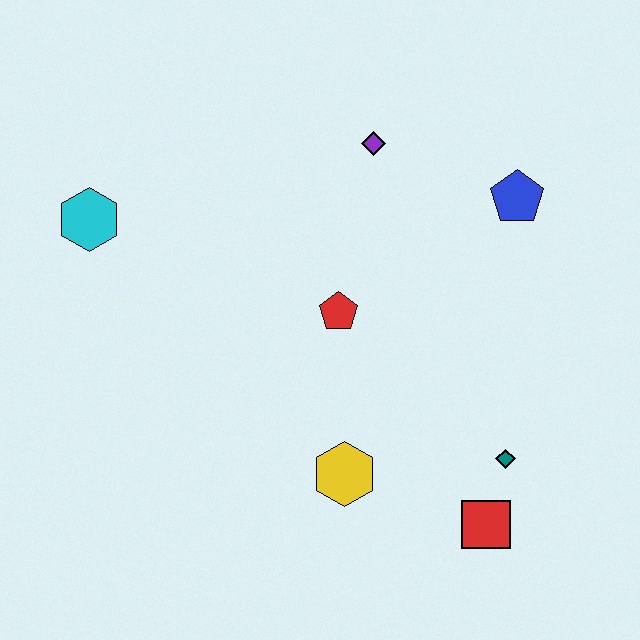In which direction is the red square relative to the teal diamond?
The red square is below the teal diamond.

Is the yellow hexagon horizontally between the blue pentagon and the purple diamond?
No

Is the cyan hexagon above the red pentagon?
Yes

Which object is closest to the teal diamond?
The red square is closest to the teal diamond.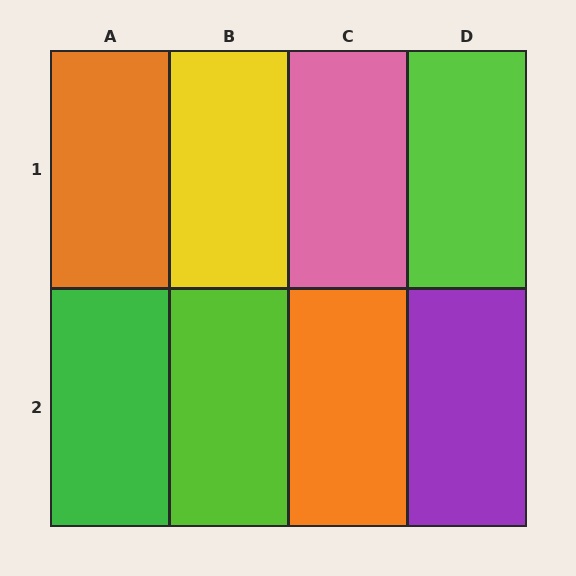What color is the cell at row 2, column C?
Orange.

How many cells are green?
1 cell is green.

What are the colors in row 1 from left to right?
Orange, yellow, pink, lime.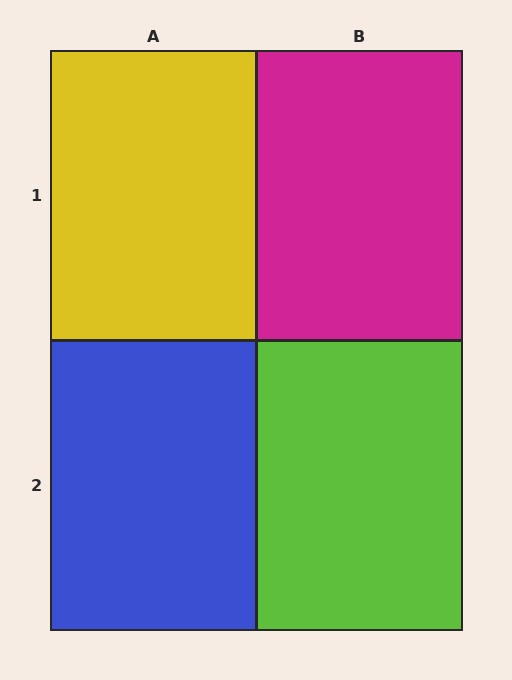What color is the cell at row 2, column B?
Lime.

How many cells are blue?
1 cell is blue.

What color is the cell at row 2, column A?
Blue.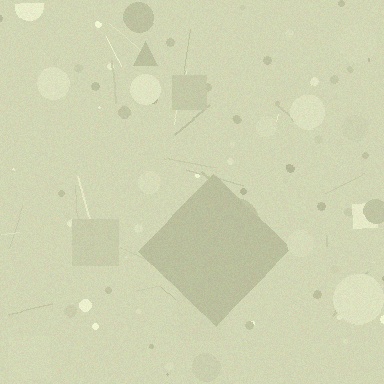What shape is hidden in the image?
A diamond is hidden in the image.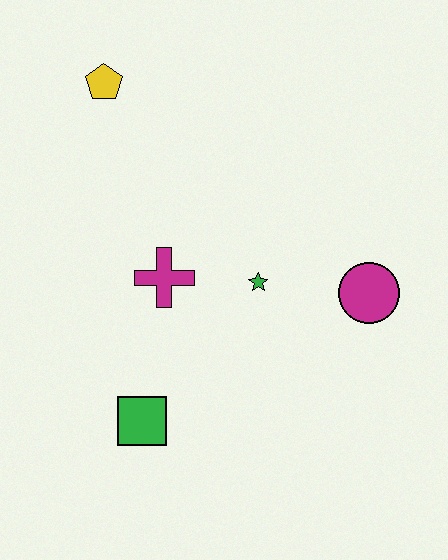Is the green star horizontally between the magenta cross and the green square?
No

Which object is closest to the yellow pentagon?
The magenta cross is closest to the yellow pentagon.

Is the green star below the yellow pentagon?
Yes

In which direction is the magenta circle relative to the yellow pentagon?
The magenta circle is to the right of the yellow pentagon.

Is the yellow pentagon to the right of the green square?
No